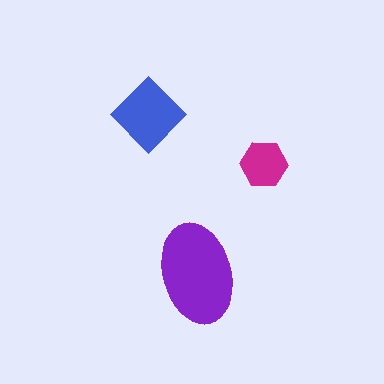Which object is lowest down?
The purple ellipse is bottommost.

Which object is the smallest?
The magenta hexagon.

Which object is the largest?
The purple ellipse.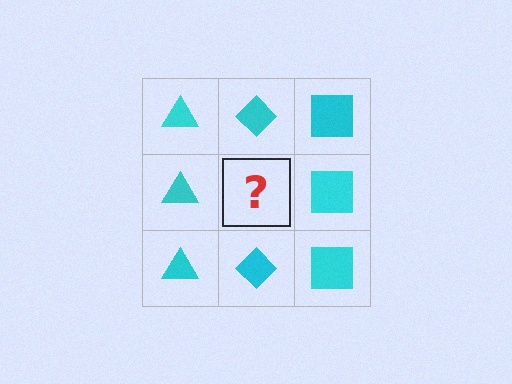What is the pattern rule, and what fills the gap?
The rule is that each column has a consistent shape. The gap should be filled with a cyan diamond.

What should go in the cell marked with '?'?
The missing cell should contain a cyan diamond.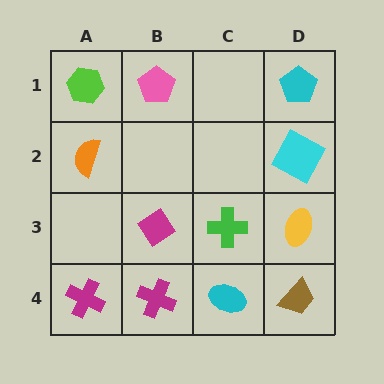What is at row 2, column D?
A cyan square.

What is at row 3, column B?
A magenta diamond.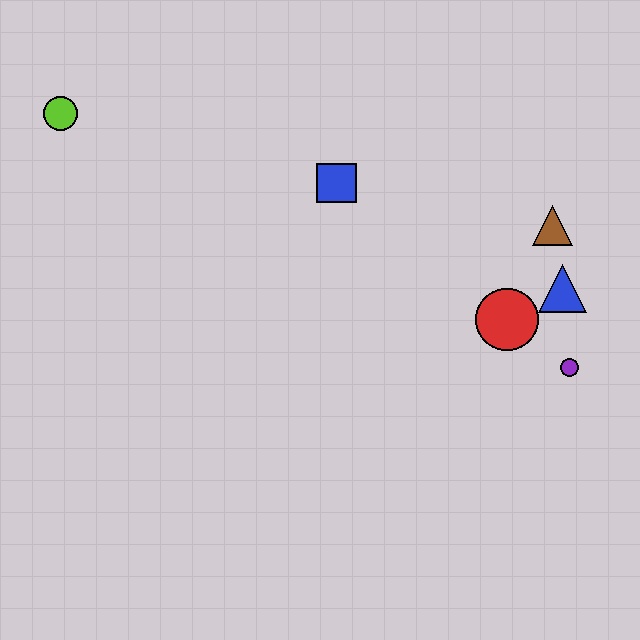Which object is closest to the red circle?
The blue triangle is closest to the red circle.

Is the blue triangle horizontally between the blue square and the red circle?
No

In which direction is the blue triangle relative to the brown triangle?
The blue triangle is below the brown triangle.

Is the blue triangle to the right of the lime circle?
Yes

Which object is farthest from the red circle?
The lime circle is farthest from the red circle.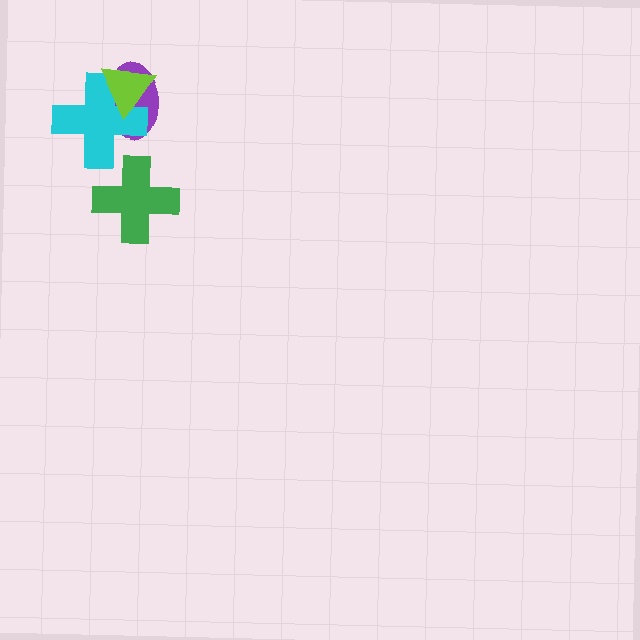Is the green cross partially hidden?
No, no other shape covers it.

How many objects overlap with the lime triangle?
2 objects overlap with the lime triangle.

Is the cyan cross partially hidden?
Yes, it is partially covered by another shape.